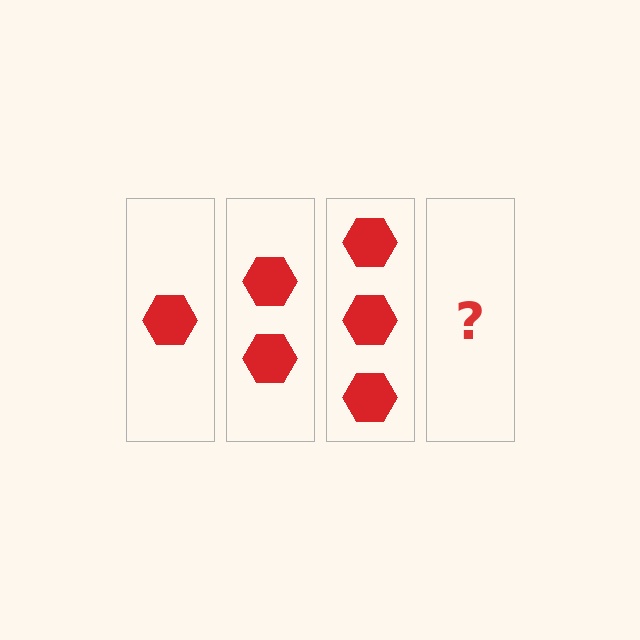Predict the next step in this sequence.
The next step is 4 hexagons.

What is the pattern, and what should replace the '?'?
The pattern is that each step adds one more hexagon. The '?' should be 4 hexagons.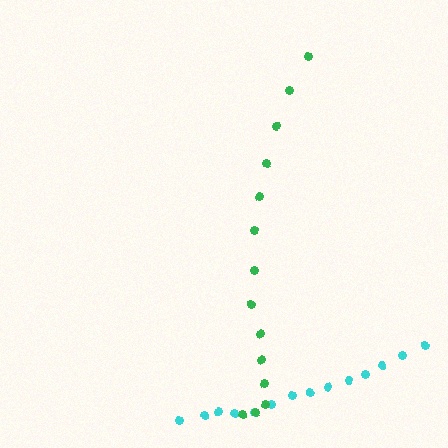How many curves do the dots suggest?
There are 2 distinct paths.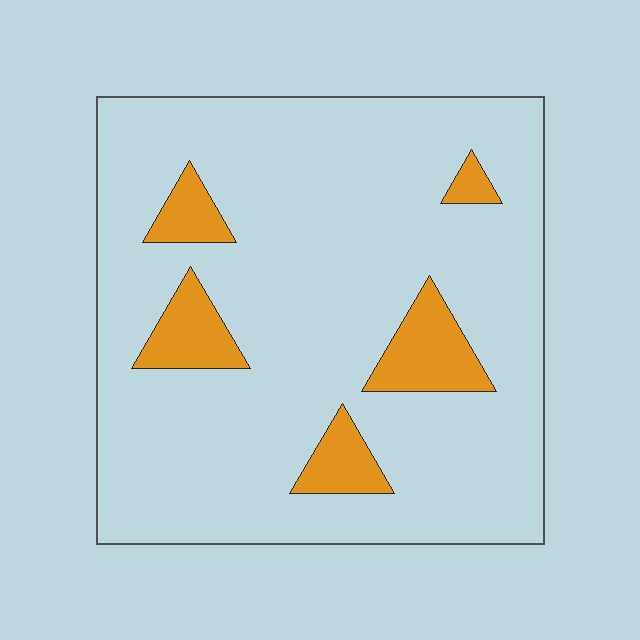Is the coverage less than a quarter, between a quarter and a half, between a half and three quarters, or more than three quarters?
Less than a quarter.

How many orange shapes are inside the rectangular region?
5.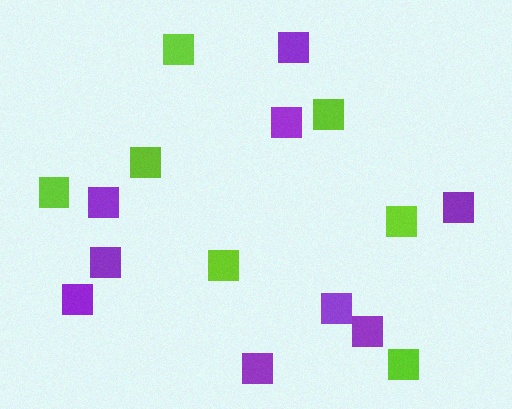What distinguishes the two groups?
There are 2 groups: one group of purple squares (9) and one group of lime squares (7).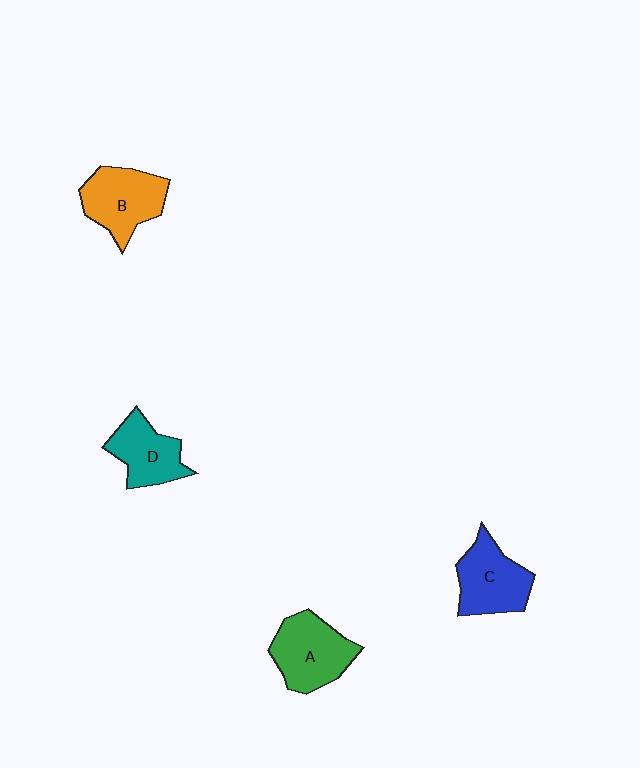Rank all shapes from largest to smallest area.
From largest to smallest: A (green), B (orange), C (blue), D (teal).